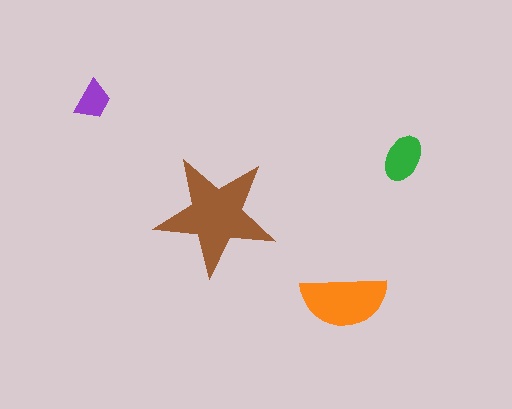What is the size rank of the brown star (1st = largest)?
1st.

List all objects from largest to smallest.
The brown star, the orange semicircle, the green ellipse, the purple trapezoid.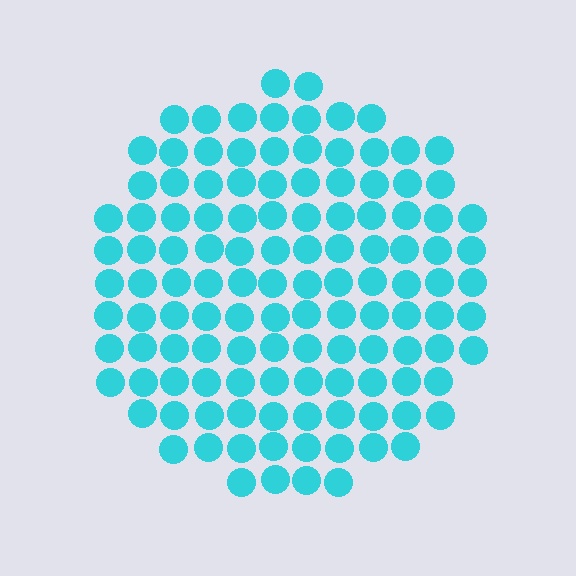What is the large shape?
The large shape is a circle.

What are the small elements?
The small elements are circles.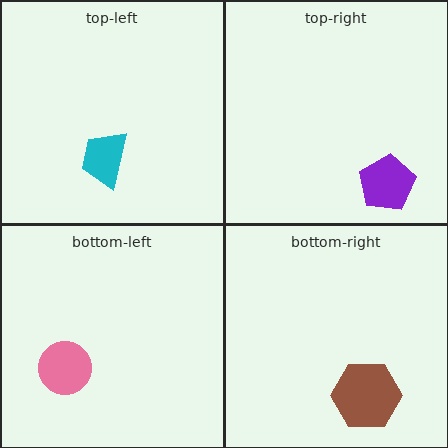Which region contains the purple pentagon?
The top-right region.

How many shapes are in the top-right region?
1.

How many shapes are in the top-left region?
1.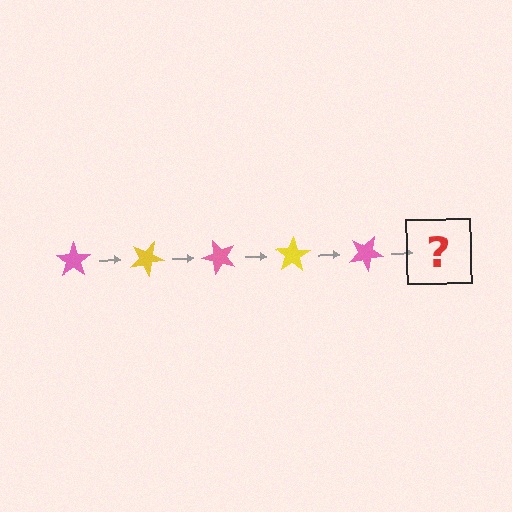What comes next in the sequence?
The next element should be a yellow star, rotated 125 degrees from the start.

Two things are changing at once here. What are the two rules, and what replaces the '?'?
The two rules are that it rotates 25 degrees each step and the color cycles through pink and yellow. The '?' should be a yellow star, rotated 125 degrees from the start.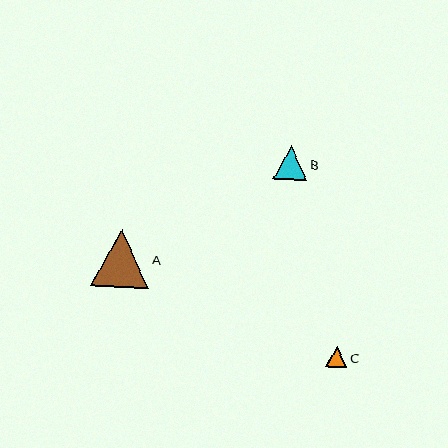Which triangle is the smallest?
Triangle C is the smallest with a size of approximately 22 pixels.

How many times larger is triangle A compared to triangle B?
Triangle A is approximately 1.7 times the size of triangle B.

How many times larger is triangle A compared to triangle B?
Triangle A is approximately 1.7 times the size of triangle B.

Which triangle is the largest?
Triangle A is the largest with a size of approximately 57 pixels.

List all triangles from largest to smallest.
From largest to smallest: A, B, C.